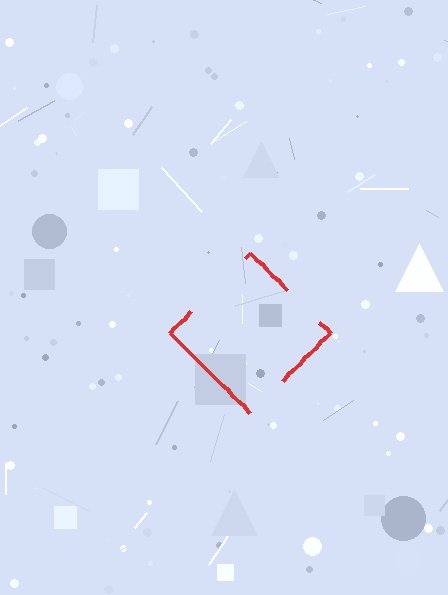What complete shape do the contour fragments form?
The contour fragments form a diamond.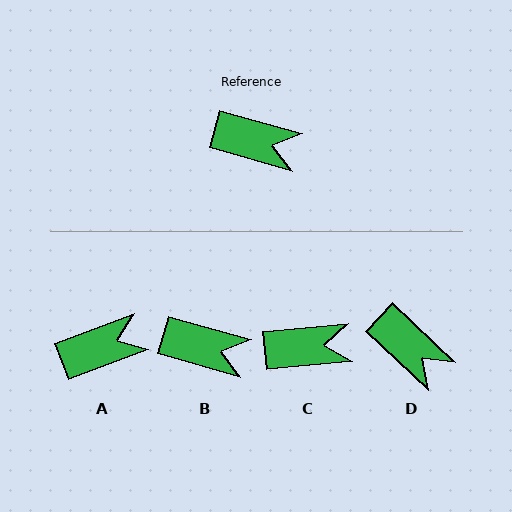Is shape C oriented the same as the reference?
No, it is off by about 21 degrees.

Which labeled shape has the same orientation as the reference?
B.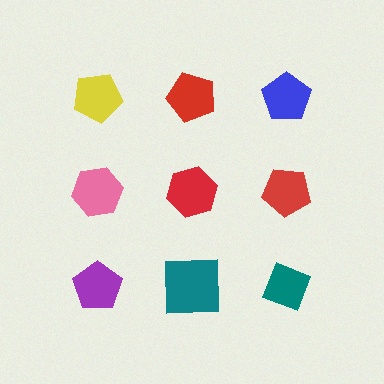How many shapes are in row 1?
3 shapes.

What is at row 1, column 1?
A yellow pentagon.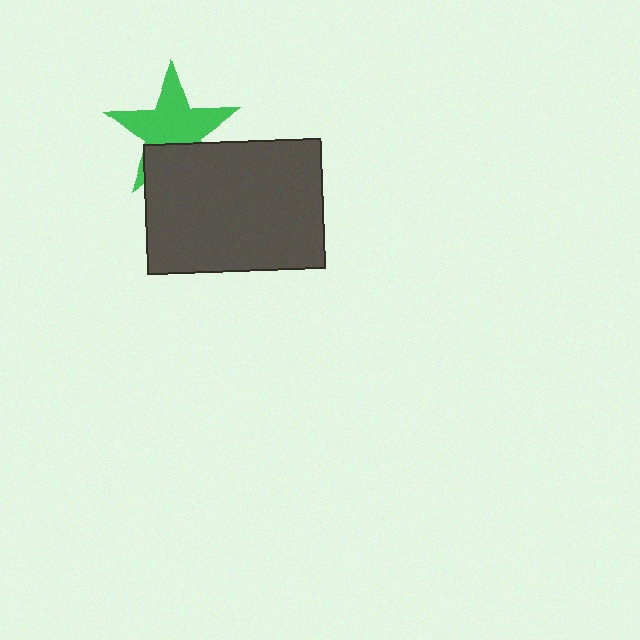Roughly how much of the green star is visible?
Most of it is visible (roughly 69%).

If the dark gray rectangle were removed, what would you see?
You would see the complete green star.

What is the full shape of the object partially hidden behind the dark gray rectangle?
The partially hidden object is a green star.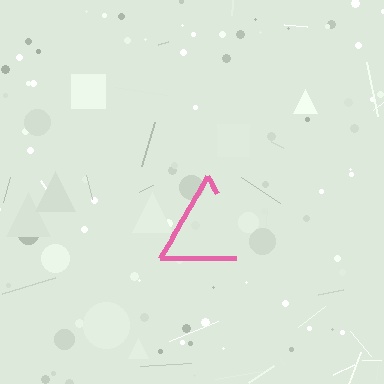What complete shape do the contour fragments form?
The contour fragments form a triangle.